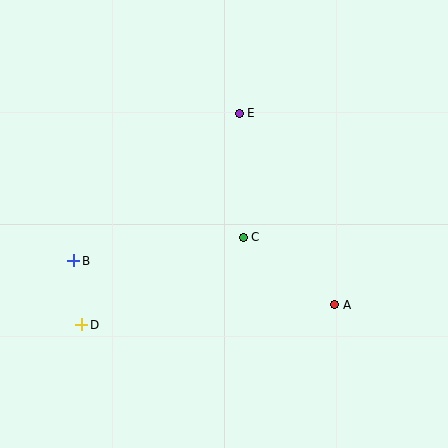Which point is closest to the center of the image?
Point C at (243, 237) is closest to the center.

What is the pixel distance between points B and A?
The distance between B and A is 265 pixels.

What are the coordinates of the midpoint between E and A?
The midpoint between E and A is at (287, 209).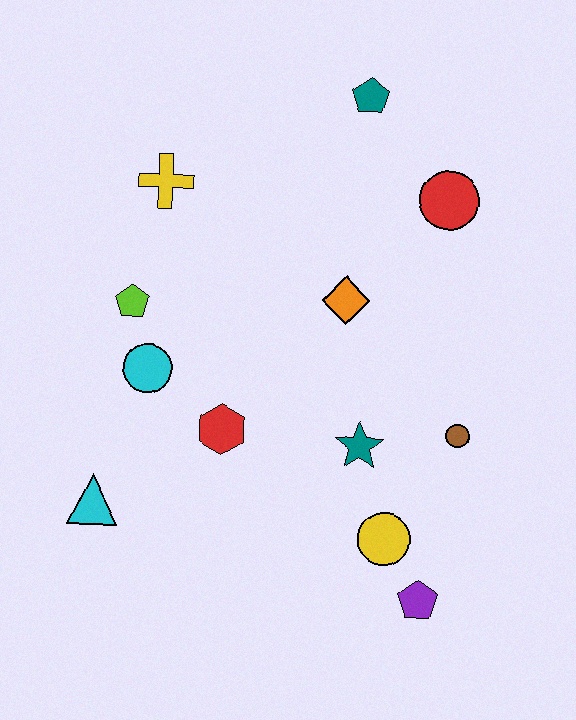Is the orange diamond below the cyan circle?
No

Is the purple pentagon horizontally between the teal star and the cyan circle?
No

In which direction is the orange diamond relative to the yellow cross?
The orange diamond is to the right of the yellow cross.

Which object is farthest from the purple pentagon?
The teal pentagon is farthest from the purple pentagon.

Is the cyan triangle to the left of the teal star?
Yes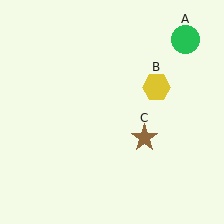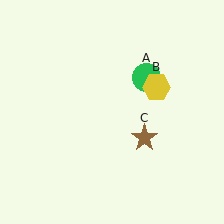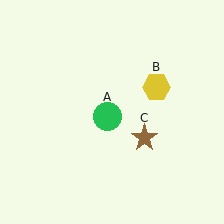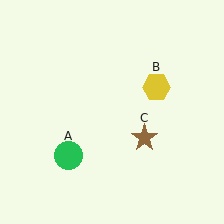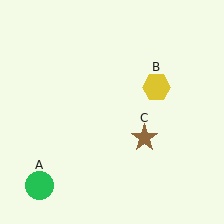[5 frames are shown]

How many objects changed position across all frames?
1 object changed position: green circle (object A).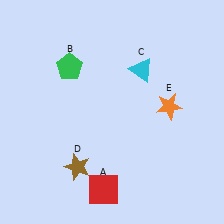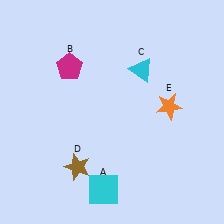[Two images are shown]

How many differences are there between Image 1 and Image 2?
There are 2 differences between the two images.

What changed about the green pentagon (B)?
In Image 1, B is green. In Image 2, it changed to magenta.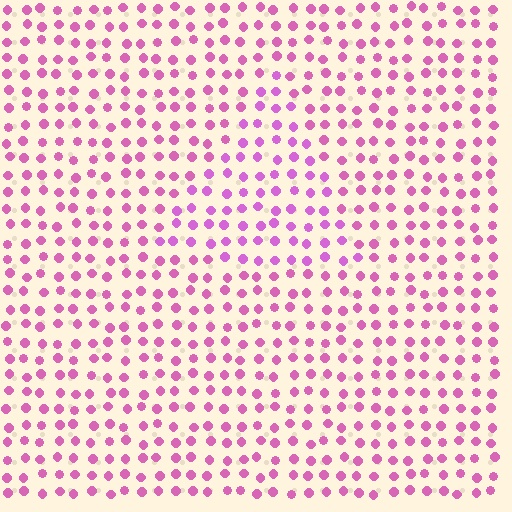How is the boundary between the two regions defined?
The boundary is defined purely by a slight shift in hue (about 20 degrees). Spacing, size, and orientation are identical on both sides.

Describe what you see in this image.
The image is filled with small pink elements in a uniform arrangement. A triangle-shaped region is visible where the elements are tinted to a slightly different hue, forming a subtle color boundary.